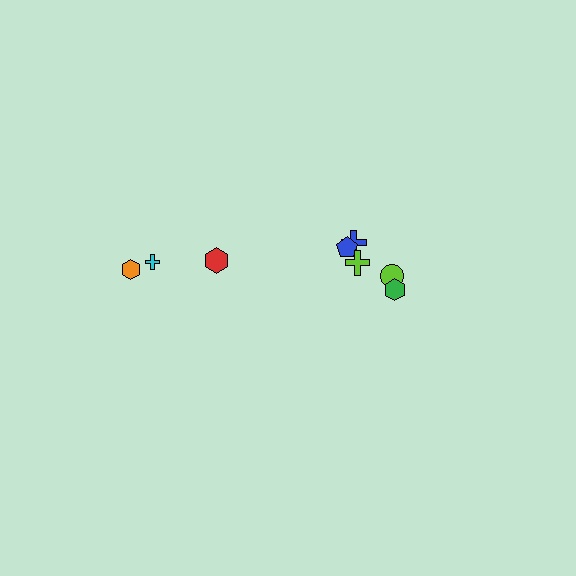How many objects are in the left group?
There are 3 objects.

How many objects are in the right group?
There are 5 objects.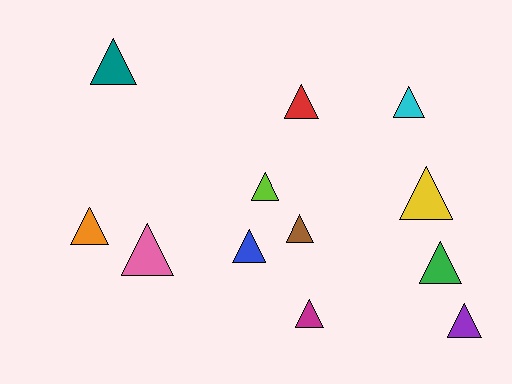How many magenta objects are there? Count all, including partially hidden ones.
There is 1 magenta object.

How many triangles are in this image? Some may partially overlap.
There are 12 triangles.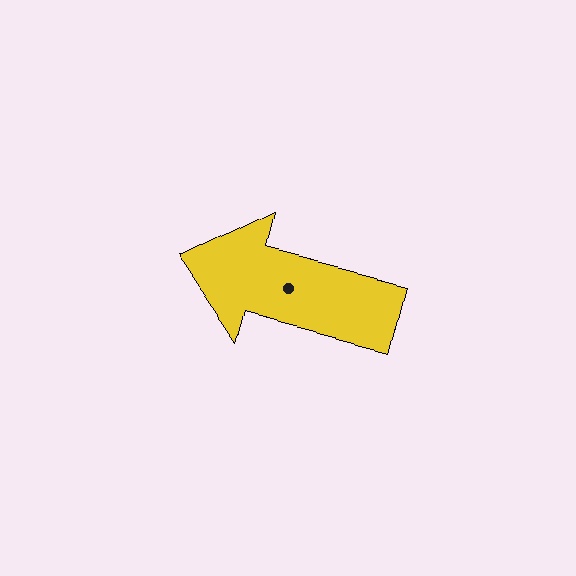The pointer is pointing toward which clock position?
Roughly 9 o'clock.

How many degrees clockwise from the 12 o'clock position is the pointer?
Approximately 284 degrees.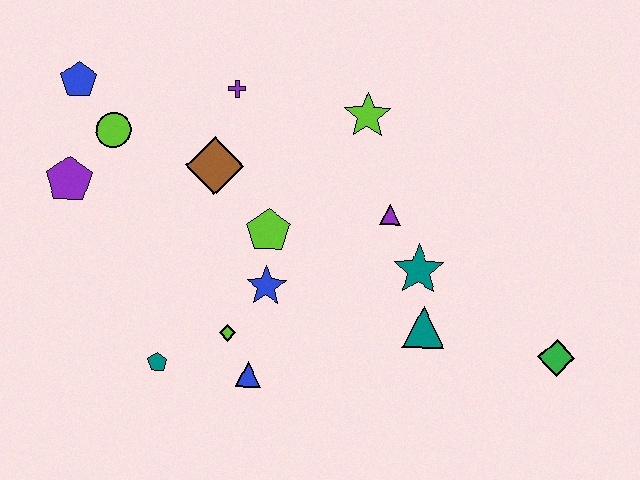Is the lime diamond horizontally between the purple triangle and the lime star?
No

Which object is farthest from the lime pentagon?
The green diamond is farthest from the lime pentagon.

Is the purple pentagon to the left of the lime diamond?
Yes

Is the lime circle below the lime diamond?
No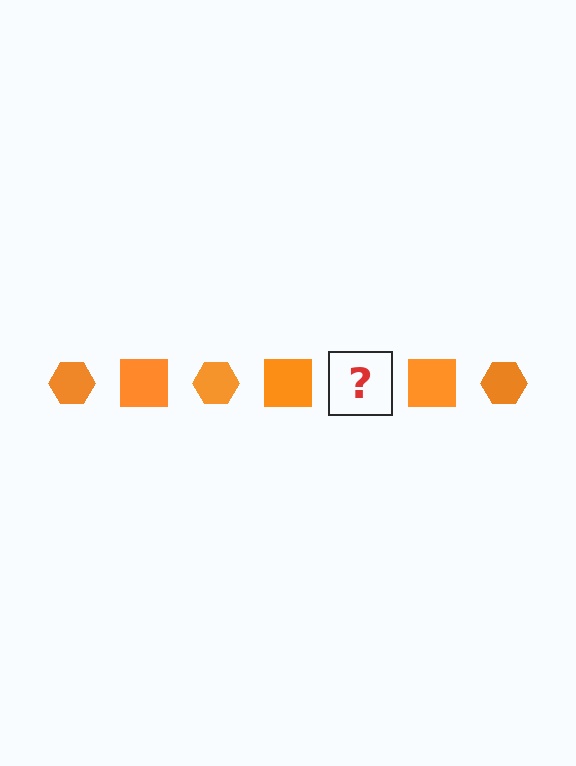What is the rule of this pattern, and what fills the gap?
The rule is that the pattern cycles through hexagon, square shapes in orange. The gap should be filled with an orange hexagon.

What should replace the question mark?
The question mark should be replaced with an orange hexagon.